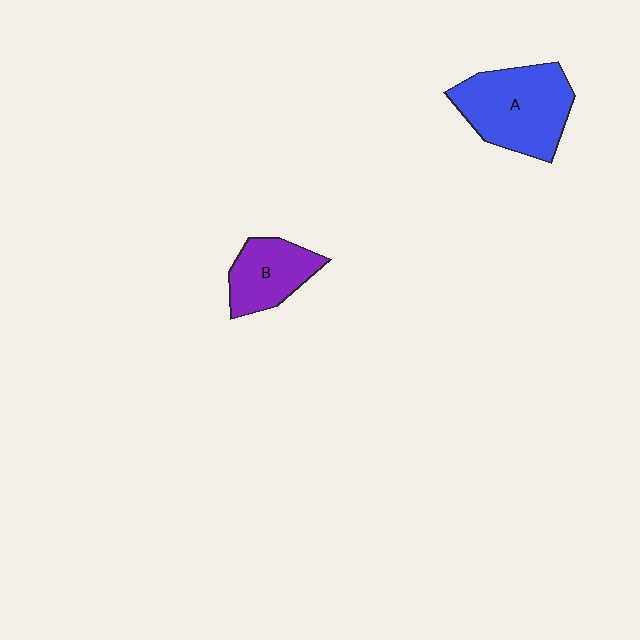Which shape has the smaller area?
Shape B (purple).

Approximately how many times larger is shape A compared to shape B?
Approximately 1.6 times.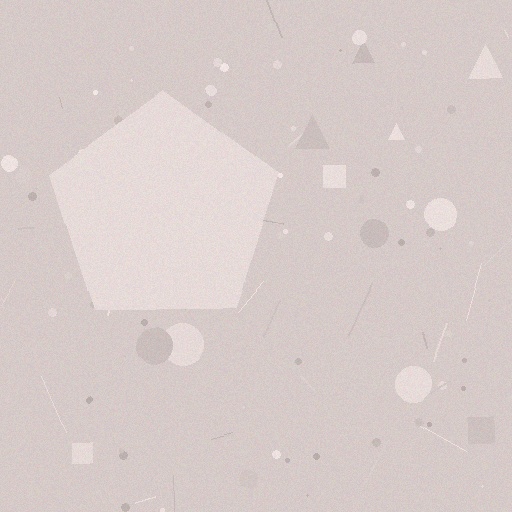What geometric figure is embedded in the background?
A pentagon is embedded in the background.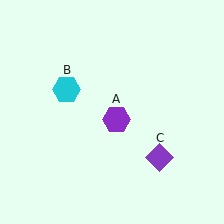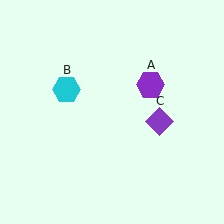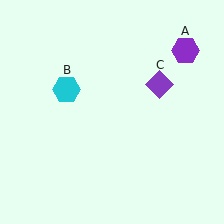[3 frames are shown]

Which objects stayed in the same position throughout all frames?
Cyan hexagon (object B) remained stationary.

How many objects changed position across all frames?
2 objects changed position: purple hexagon (object A), purple diamond (object C).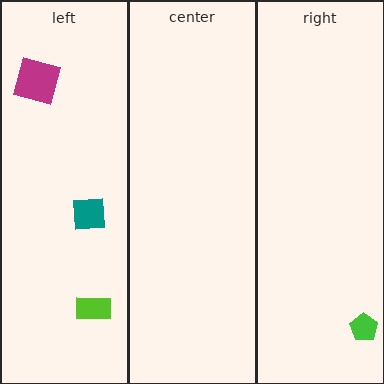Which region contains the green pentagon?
The right region.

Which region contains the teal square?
The left region.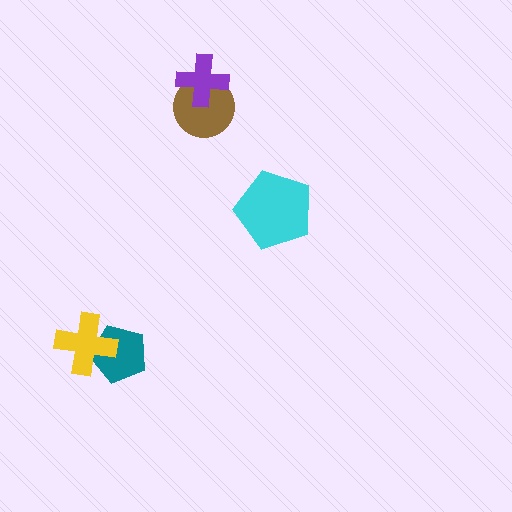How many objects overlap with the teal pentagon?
1 object overlaps with the teal pentagon.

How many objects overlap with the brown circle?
1 object overlaps with the brown circle.